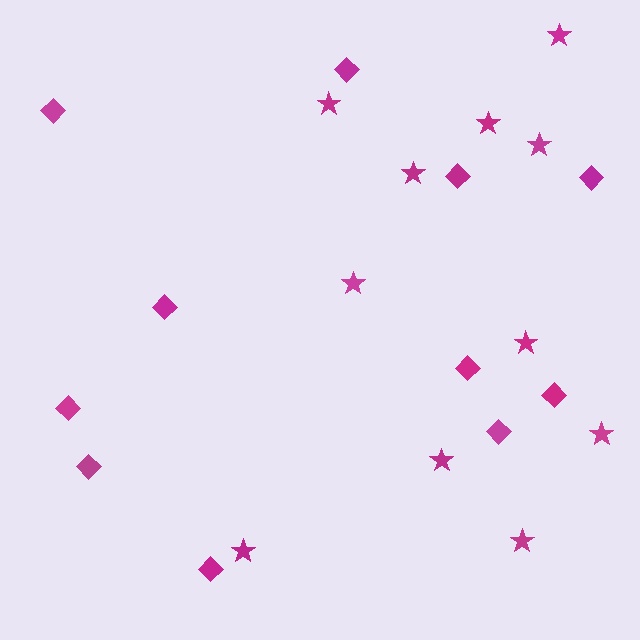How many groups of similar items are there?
There are 2 groups: one group of stars (11) and one group of diamonds (11).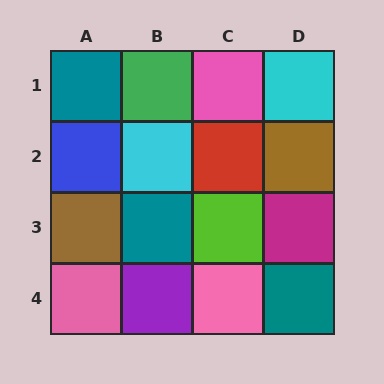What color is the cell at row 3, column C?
Lime.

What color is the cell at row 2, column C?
Red.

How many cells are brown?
2 cells are brown.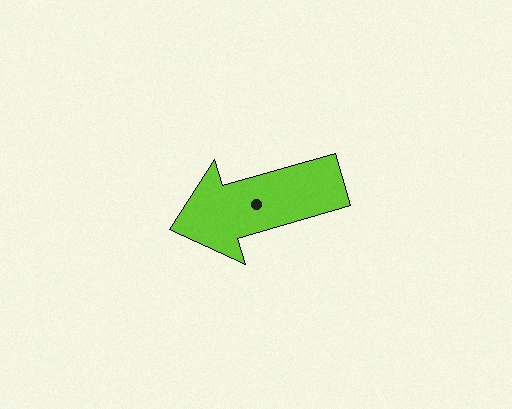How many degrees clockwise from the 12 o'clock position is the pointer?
Approximately 254 degrees.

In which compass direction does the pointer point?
West.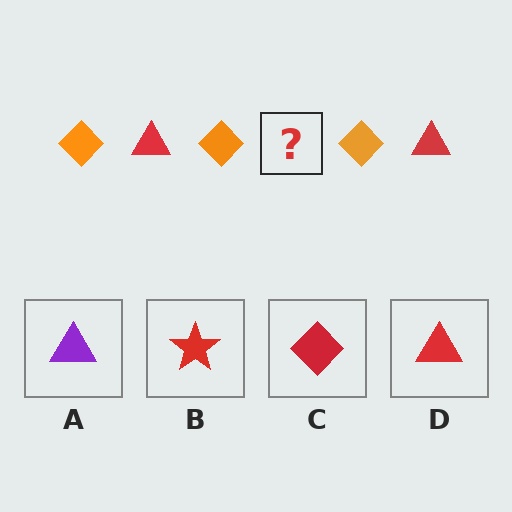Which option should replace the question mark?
Option D.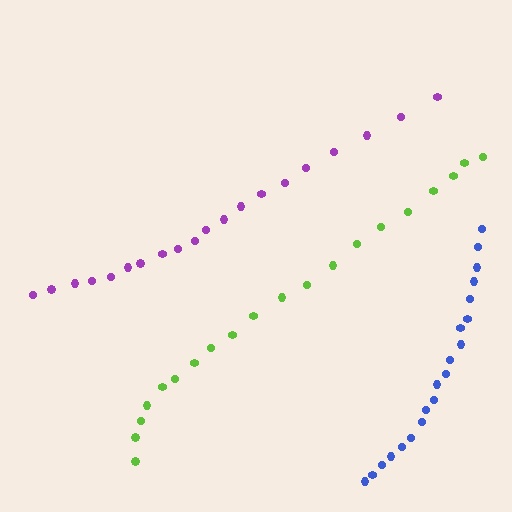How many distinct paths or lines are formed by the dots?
There are 3 distinct paths.